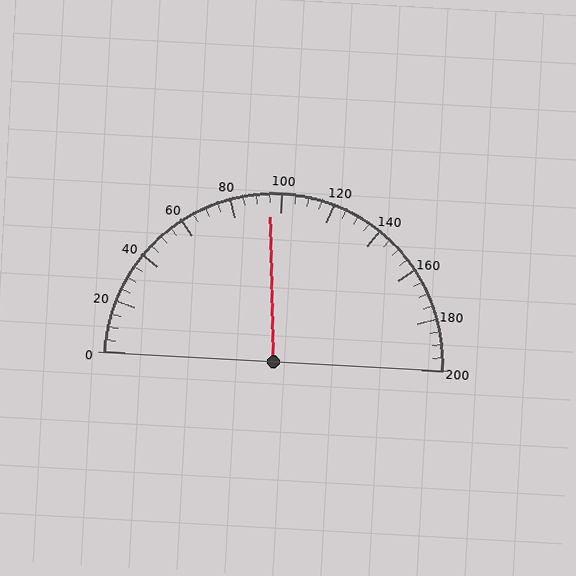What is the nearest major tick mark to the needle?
The nearest major tick mark is 100.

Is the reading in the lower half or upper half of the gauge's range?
The reading is in the lower half of the range (0 to 200).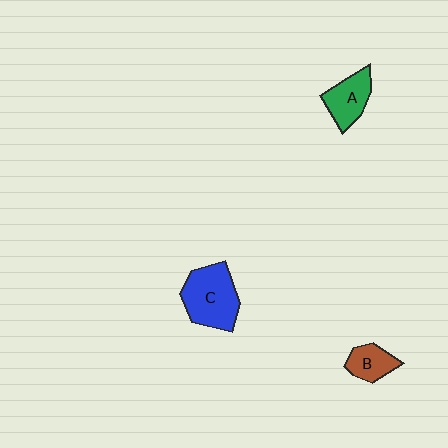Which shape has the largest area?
Shape C (blue).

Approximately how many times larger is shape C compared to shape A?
Approximately 1.6 times.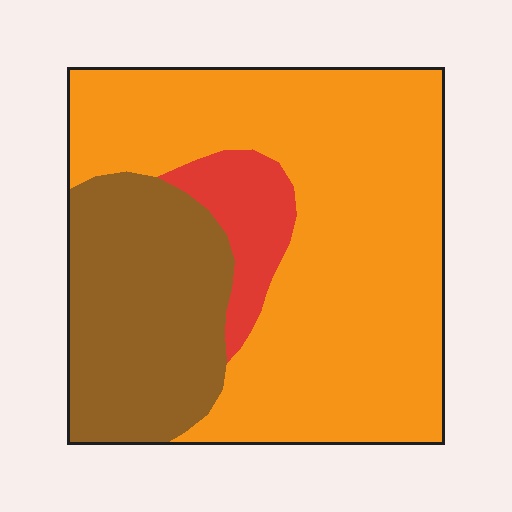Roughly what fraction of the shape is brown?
Brown covers around 30% of the shape.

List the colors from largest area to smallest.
From largest to smallest: orange, brown, red.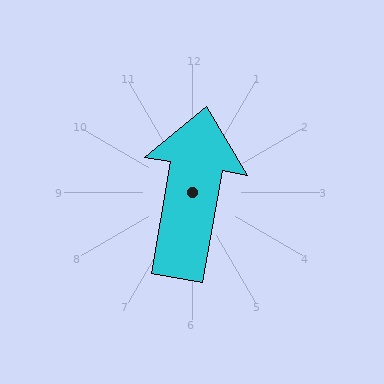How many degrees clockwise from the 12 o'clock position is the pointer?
Approximately 10 degrees.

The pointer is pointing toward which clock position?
Roughly 12 o'clock.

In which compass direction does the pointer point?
North.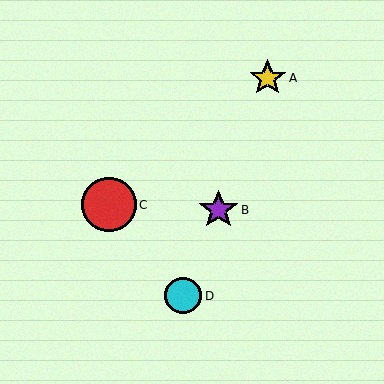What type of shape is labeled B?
Shape B is a purple star.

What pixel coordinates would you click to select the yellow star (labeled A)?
Click at (268, 78) to select the yellow star A.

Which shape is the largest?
The red circle (labeled C) is the largest.